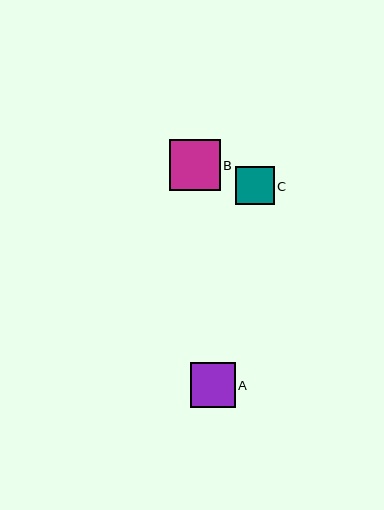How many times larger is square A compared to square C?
Square A is approximately 1.2 times the size of square C.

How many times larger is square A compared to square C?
Square A is approximately 1.2 times the size of square C.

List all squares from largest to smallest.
From largest to smallest: B, A, C.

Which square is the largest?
Square B is the largest with a size of approximately 50 pixels.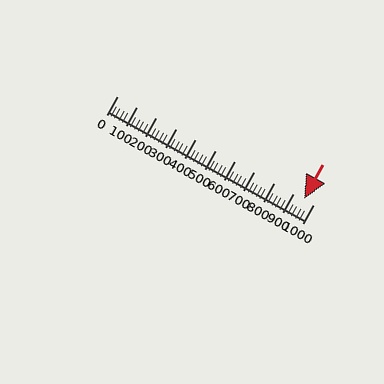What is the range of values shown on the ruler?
The ruler shows values from 0 to 1000.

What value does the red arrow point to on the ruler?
The red arrow points to approximately 955.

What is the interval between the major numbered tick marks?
The major tick marks are spaced 100 units apart.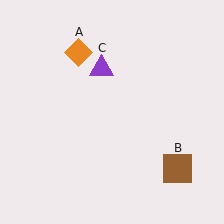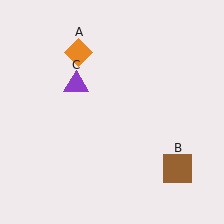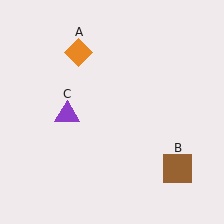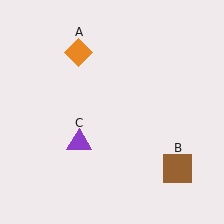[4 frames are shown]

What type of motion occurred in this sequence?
The purple triangle (object C) rotated counterclockwise around the center of the scene.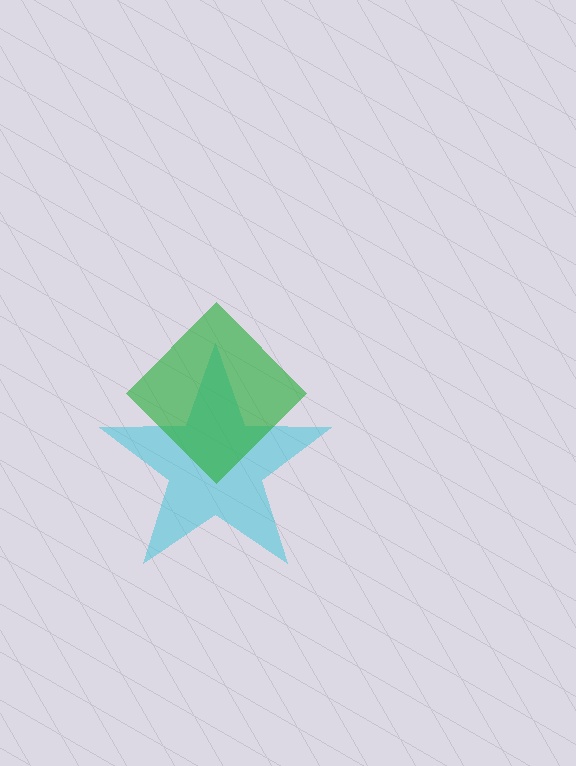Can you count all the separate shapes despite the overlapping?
Yes, there are 2 separate shapes.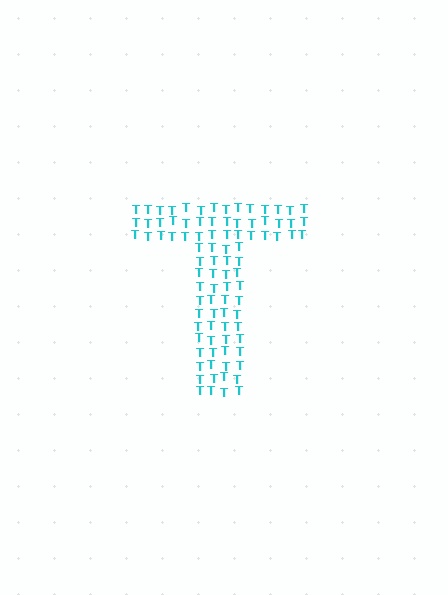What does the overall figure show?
The overall figure shows the letter T.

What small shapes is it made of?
It is made of small letter T's.